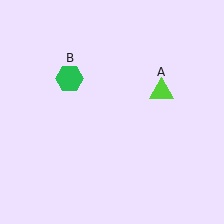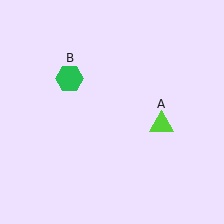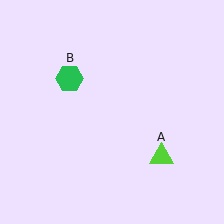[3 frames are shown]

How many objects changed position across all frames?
1 object changed position: lime triangle (object A).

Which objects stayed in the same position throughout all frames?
Green hexagon (object B) remained stationary.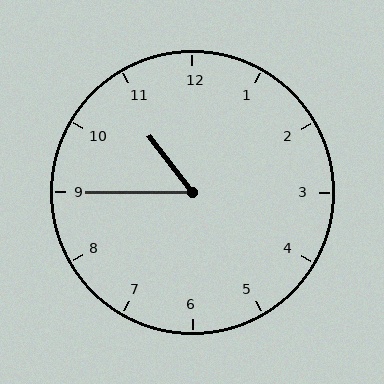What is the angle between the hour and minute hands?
Approximately 52 degrees.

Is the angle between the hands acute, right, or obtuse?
It is acute.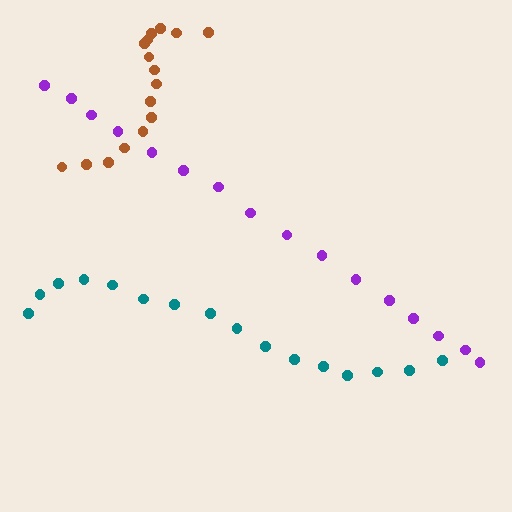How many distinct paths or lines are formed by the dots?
There are 3 distinct paths.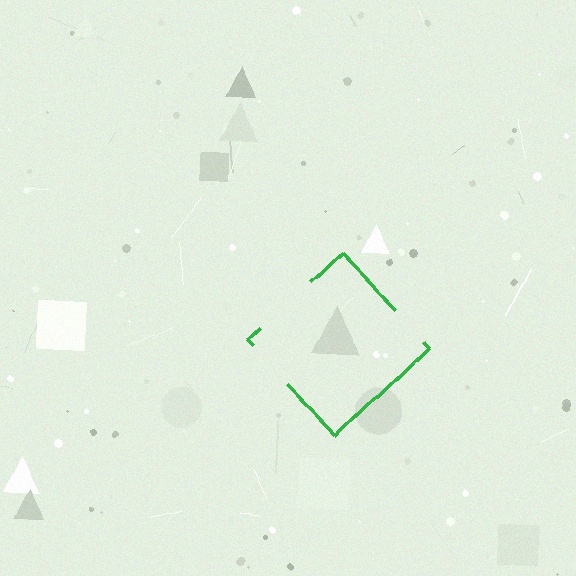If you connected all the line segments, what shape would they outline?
They would outline a diamond.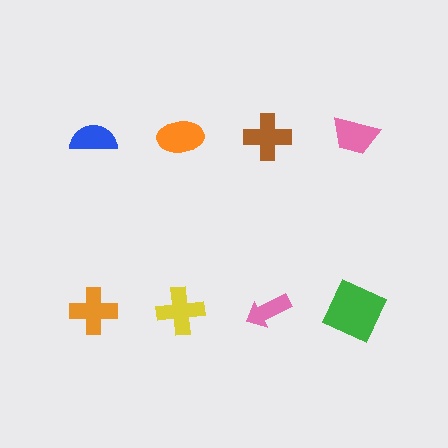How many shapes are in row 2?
4 shapes.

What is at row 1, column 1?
A blue semicircle.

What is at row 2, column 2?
A yellow cross.